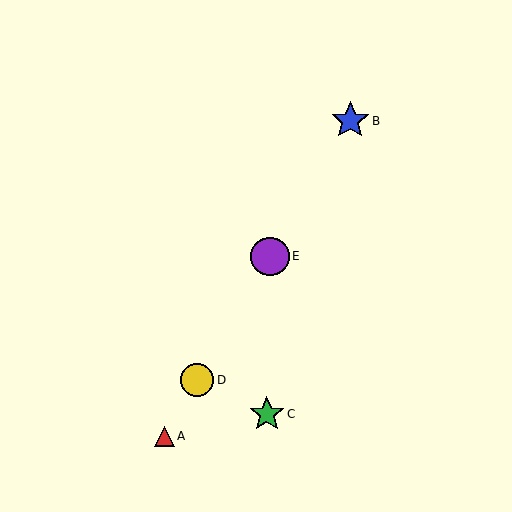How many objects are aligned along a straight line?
4 objects (A, B, D, E) are aligned along a straight line.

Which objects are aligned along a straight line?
Objects A, B, D, E are aligned along a straight line.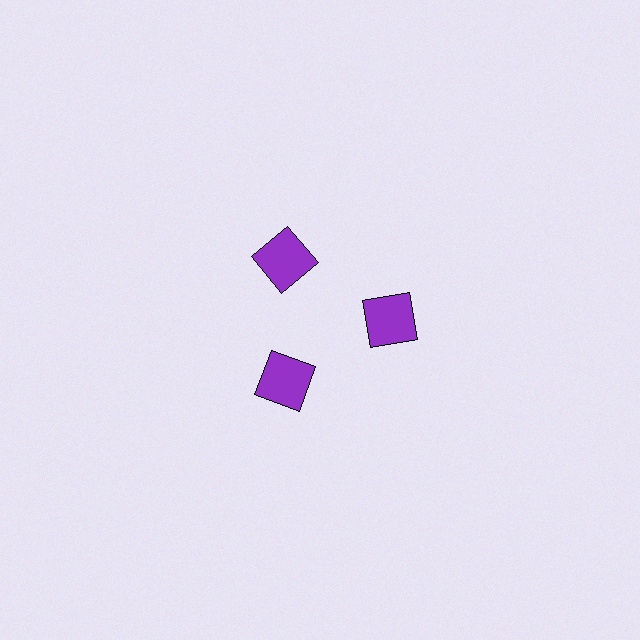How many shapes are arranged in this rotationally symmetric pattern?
There are 3 shapes, arranged in 3 groups of 1.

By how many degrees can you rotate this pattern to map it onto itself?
The pattern maps onto itself every 120 degrees of rotation.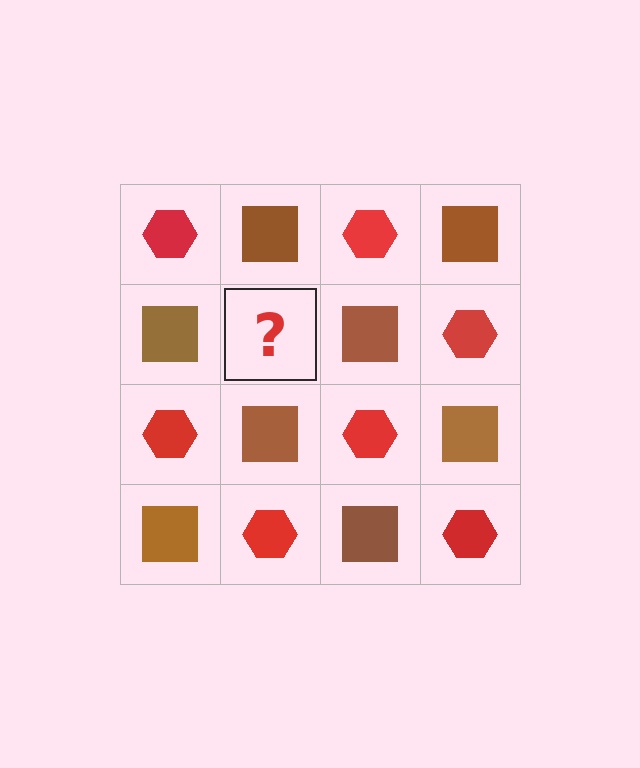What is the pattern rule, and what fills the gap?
The rule is that it alternates red hexagon and brown square in a checkerboard pattern. The gap should be filled with a red hexagon.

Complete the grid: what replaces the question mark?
The question mark should be replaced with a red hexagon.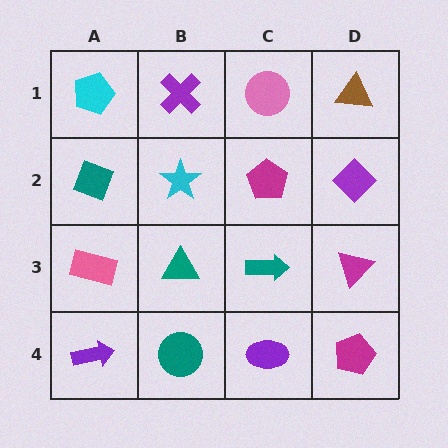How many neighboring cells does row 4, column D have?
2.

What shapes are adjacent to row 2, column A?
A cyan pentagon (row 1, column A), a pink rectangle (row 3, column A), a cyan star (row 2, column B).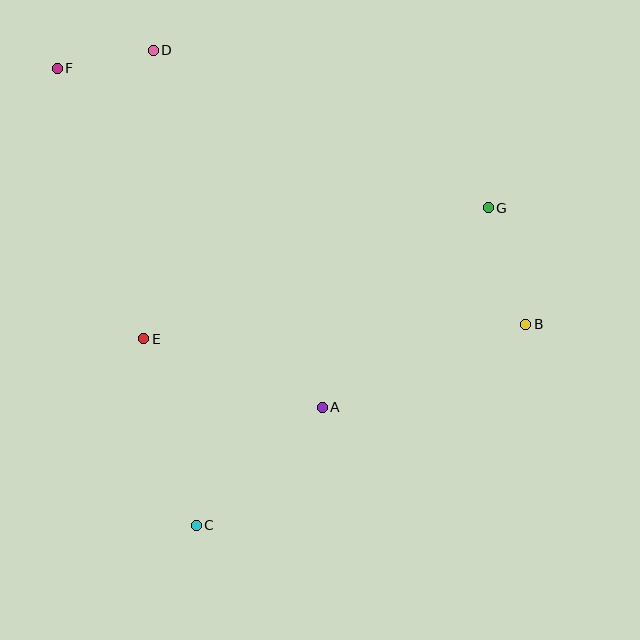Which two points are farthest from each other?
Points B and F are farthest from each other.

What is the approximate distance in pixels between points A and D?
The distance between A and D is approximately 394 pixels.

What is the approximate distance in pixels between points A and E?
The distance between A and E is approximately 191 pixels.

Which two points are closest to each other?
Points D and F are closest to each other.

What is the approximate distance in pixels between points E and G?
The distance between E and G is approximately 368 pixels.